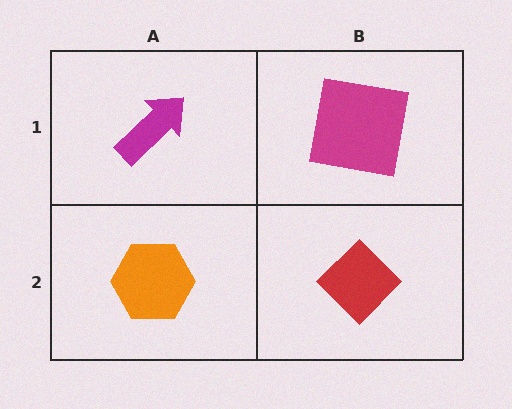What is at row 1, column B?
A magenta square.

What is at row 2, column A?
An orange hexagon.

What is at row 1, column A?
A magenta arrow.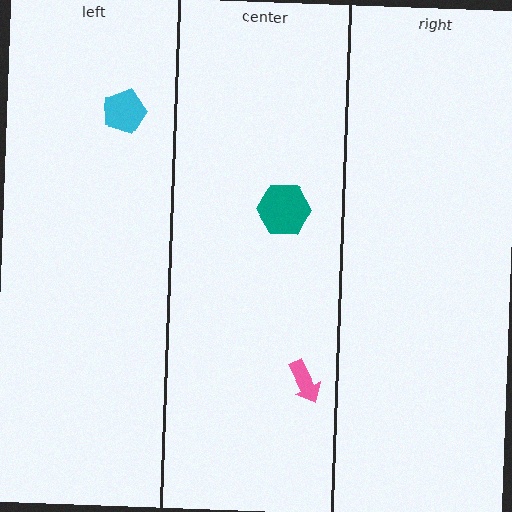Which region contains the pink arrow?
The center region.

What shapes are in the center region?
The pink arrow, the teal hexagon.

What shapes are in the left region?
The cyan pentagon.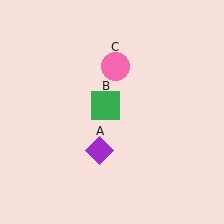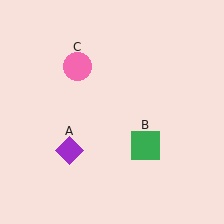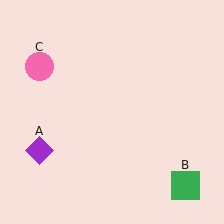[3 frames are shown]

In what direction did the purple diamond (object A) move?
The purple diamond (object A) moved left.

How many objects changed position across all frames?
3 objects changed position: purple diamond (object A), green square (object B), pink circle (object C).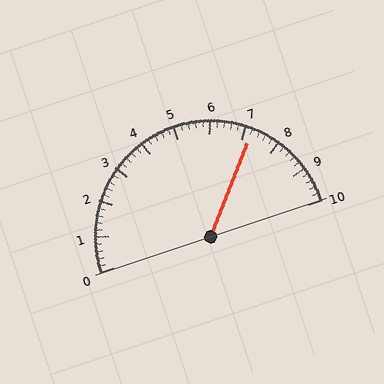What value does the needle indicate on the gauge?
The needle indicates approximately 7.2.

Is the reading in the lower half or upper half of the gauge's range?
The reading is in the upper half of the range (0 to 10).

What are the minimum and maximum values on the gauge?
The gauge ranges from 0 to 10.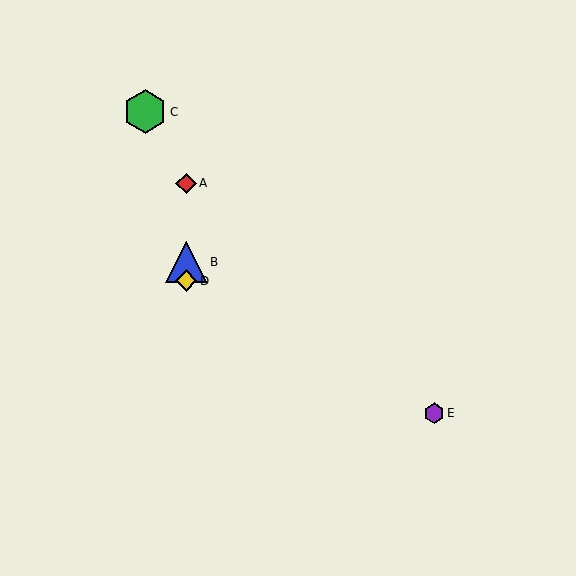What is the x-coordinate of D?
Object D is at x≈186.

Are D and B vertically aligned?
Yes, both are at x≈186.